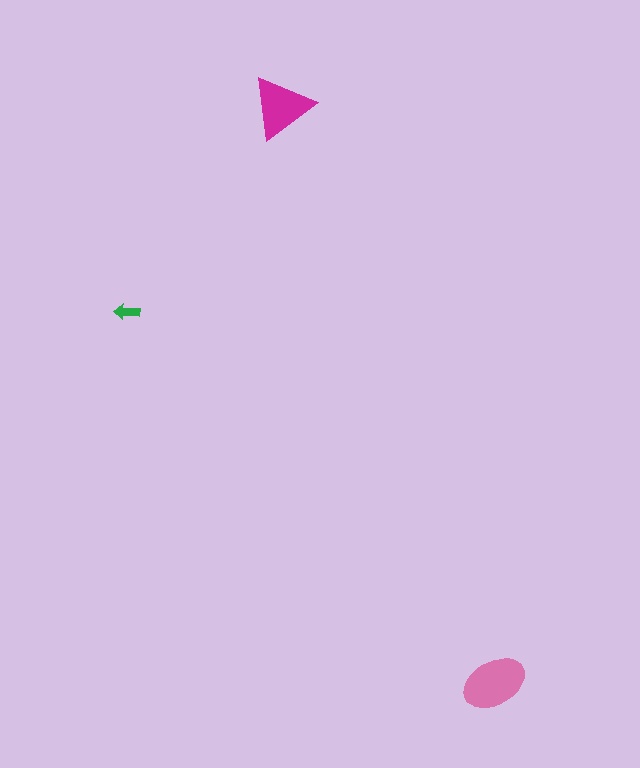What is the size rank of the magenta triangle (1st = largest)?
2nd.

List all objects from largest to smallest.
The pink ellipse, the magenta triangle, the green arrow.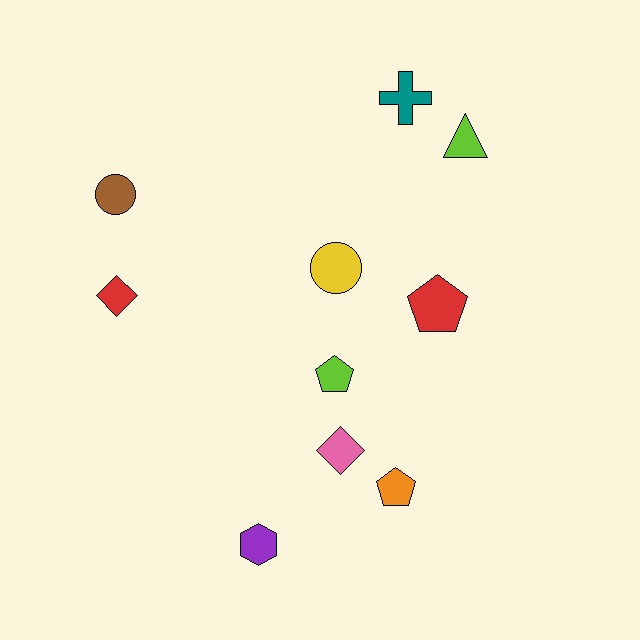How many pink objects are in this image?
There is 1 pink object.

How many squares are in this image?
There are no squares.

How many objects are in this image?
There are 10 objects.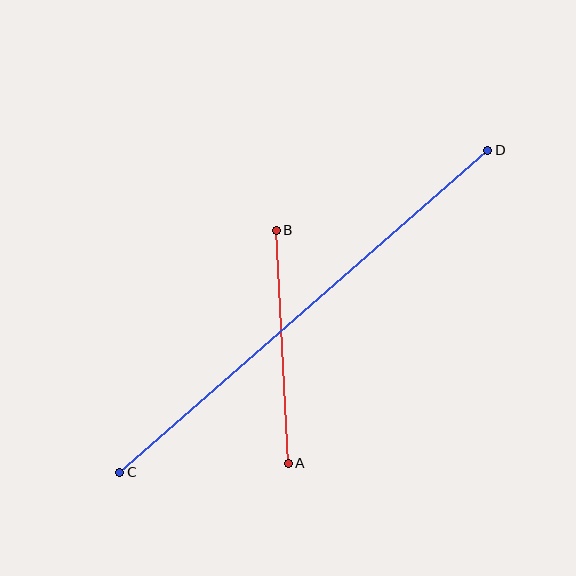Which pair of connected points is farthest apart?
Points C and D are farthest apart.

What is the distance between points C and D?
The distance is approximately 489 pixels.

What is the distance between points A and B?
The distance is approximately 233 pixels.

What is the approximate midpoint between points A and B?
The midpoint is at approximately (282, 347) pixels.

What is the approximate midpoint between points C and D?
The midpoint is at approximately (304, 311) pixels.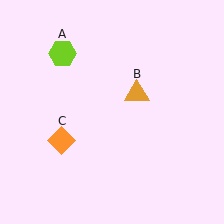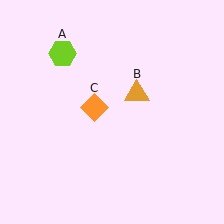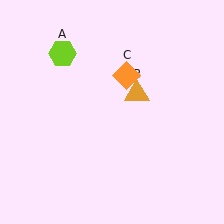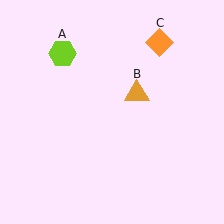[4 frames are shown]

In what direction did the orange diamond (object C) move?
The orange diamond (object C) moved up and to the right.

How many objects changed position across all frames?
1 object changed position: orange diamond (object C).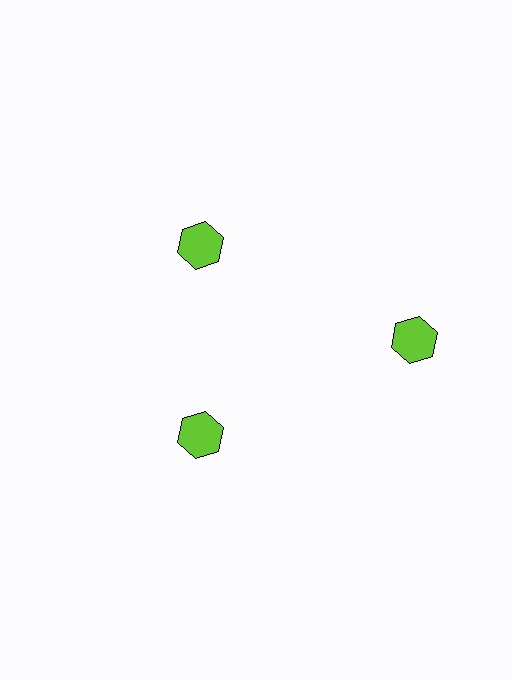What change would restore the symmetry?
The symmetry would be restored by moving it inward, back onto the ring so that all 3 hexagons sit at equal angles and equal distance from the center.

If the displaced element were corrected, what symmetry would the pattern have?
It would have 3-fold rotational symmetry — the pattern would map onto itself every 120 degrees.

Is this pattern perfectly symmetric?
No. The 3 lime hexagons are arranged in a ring, but one element near the 3 o'clock position is pushed outward from the center, breaking the 3-fold rotational symmetry.